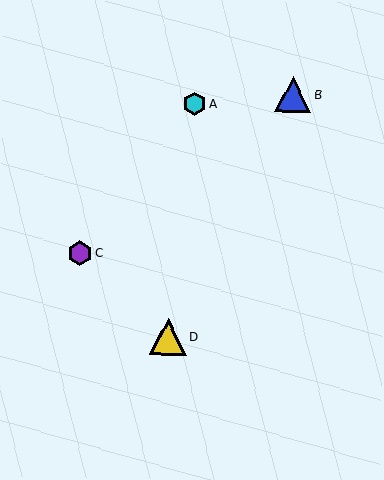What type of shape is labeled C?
Shape C is a purple hexagon.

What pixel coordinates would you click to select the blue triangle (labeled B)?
Click at (293, 94) to select the blue triangle B.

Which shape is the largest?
The yellow triangle (labeled D) is the largest.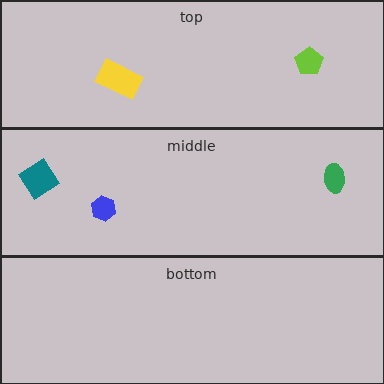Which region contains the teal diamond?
The middle region.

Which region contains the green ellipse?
The middle region.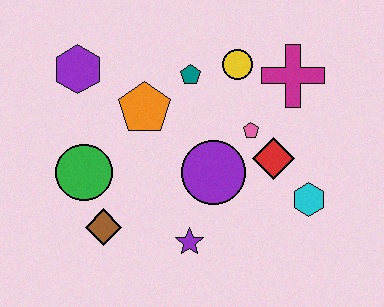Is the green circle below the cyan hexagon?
No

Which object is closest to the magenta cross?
The yellow circle is closest to the magenta cross.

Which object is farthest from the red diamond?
The purple hexagon is farthest from the red diamond.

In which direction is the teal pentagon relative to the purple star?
The teal pentagon is above the purple star.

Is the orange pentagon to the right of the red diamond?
No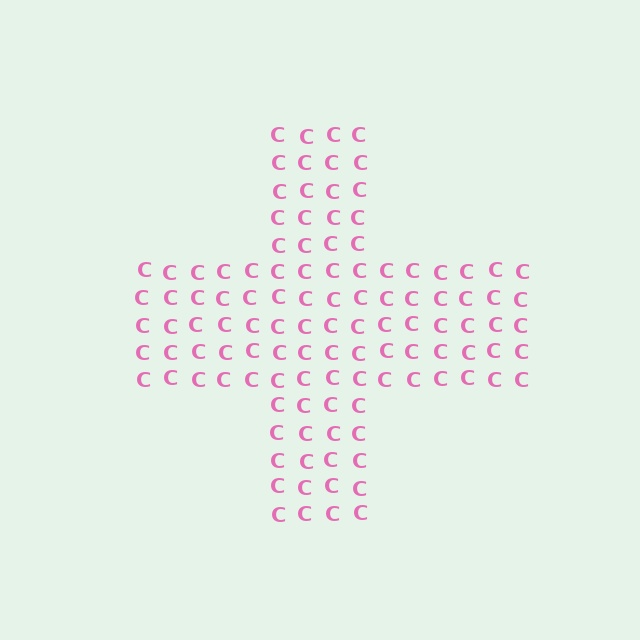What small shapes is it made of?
It is made of small letter C's.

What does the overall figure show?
The overall figure shows a cross.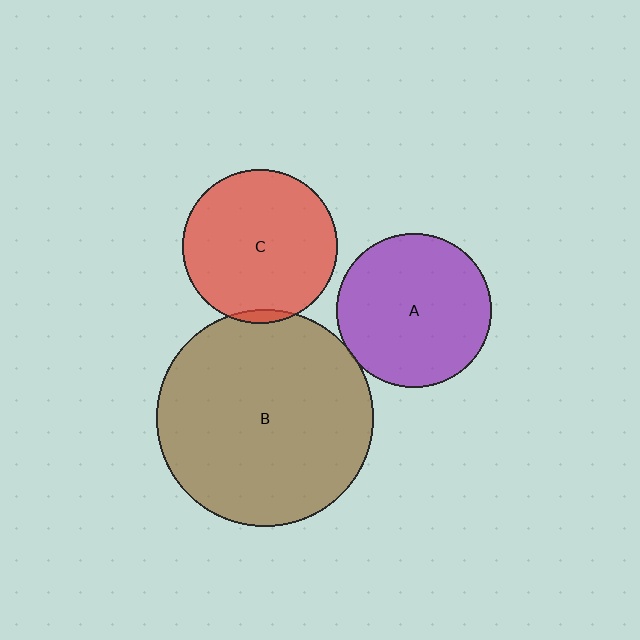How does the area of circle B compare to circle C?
Approximately 2.0 times.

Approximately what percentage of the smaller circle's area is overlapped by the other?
Approximately 5%.